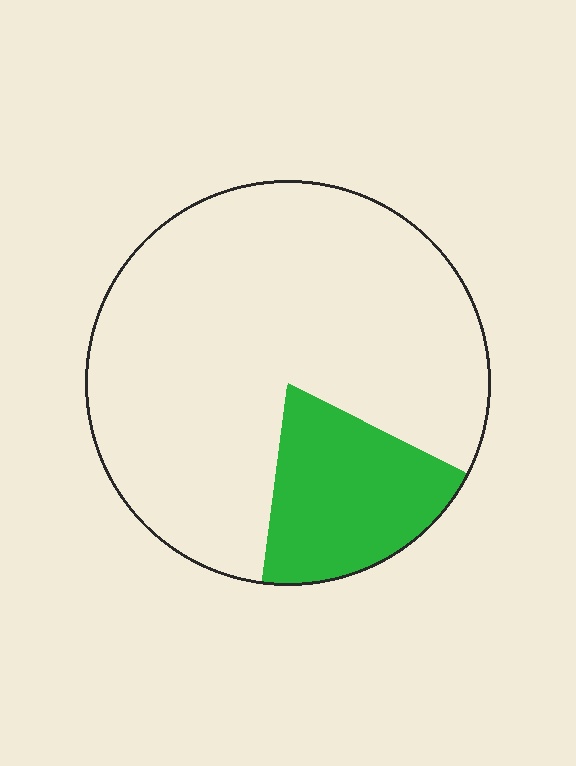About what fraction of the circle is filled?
About one fifth (1/5).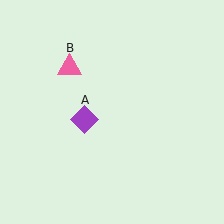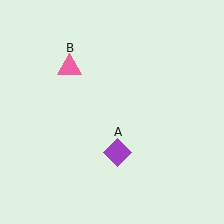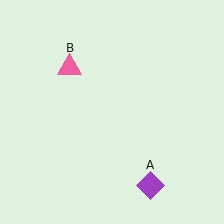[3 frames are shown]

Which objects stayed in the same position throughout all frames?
Pink triangle (object B) remained stationary.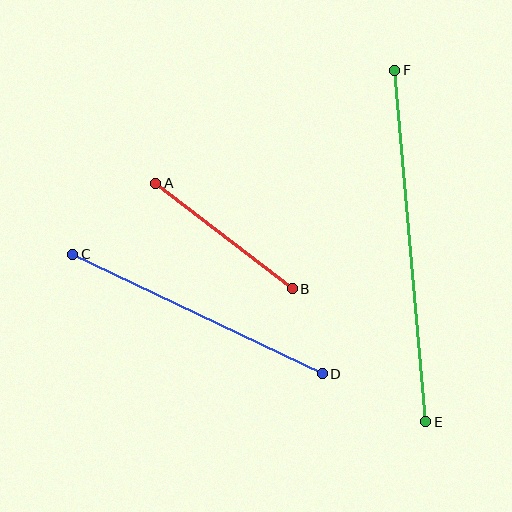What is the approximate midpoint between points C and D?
The midpoint is at approximately (197, 314) pixels.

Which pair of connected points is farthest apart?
Points E and F are farthest apart.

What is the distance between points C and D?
The distance is approximately 277 pixels.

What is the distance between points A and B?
The distance is approximately 173 pixels.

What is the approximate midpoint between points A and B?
The midpoint is at approximately (224, 236) pixels.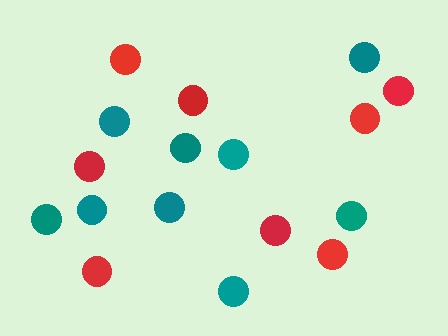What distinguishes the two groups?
There are 2 groups: one group of red circles (8) and one group of teal circles (9).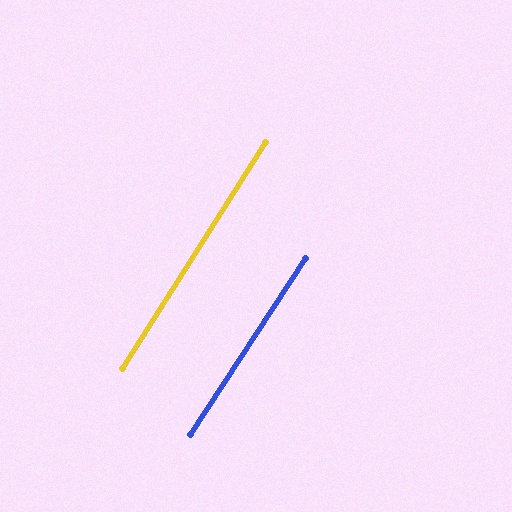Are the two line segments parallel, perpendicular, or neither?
Parallel — their directions differ by only 1.0°.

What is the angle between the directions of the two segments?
Approximately 1 degree.